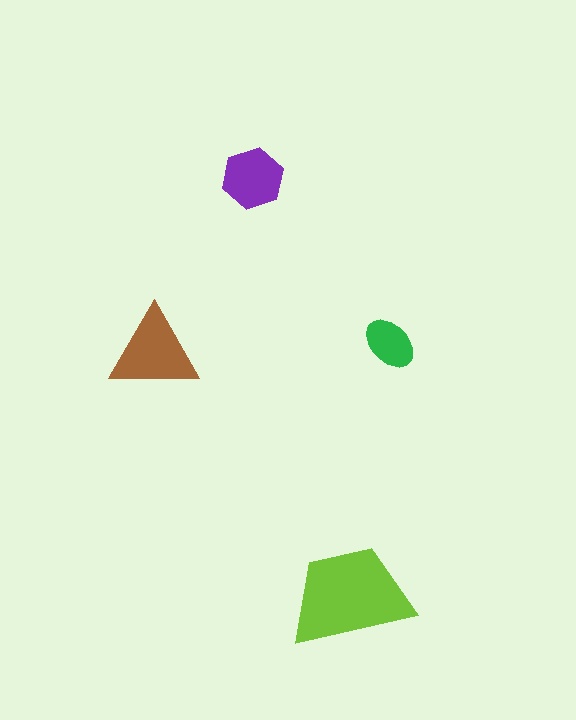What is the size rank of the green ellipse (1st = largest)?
4th.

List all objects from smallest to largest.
The green ellipse, the purple hexagon, the brown triangle, the lime trapezoid.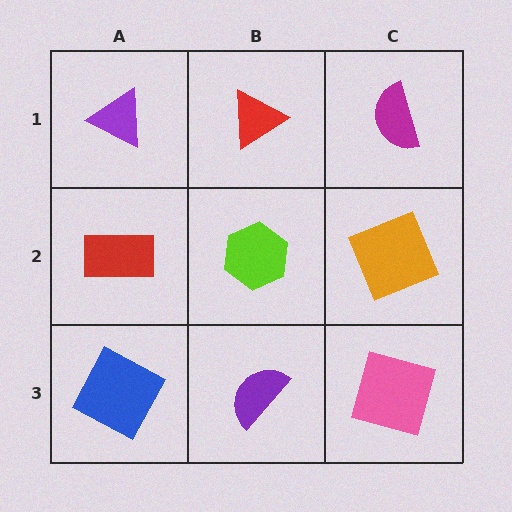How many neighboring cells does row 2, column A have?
3.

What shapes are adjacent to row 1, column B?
A lime hexagon (row 2, column B), a purple triangle (row 1, column A), a magenta semicircle (row 1, column C).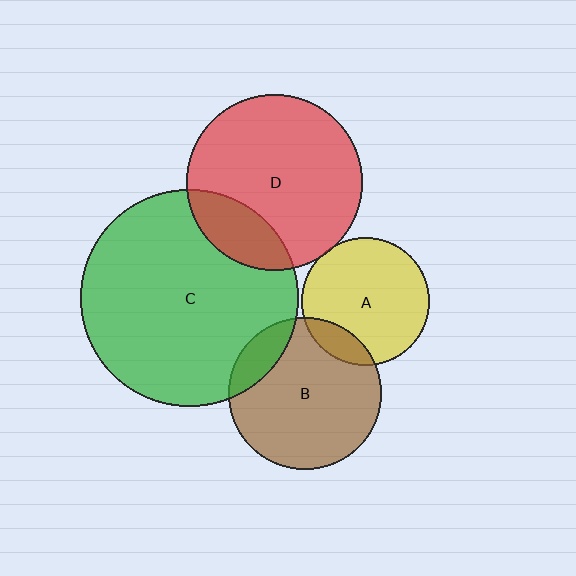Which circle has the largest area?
Circle C (green).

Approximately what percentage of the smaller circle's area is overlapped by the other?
Approximately 20%.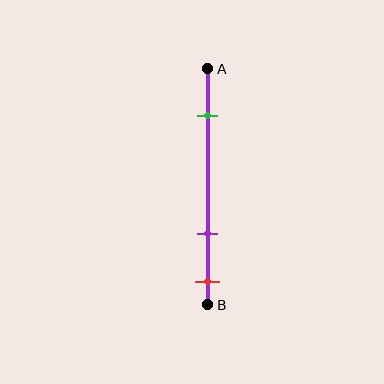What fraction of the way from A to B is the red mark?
The red mark is approximately 90% (0.9) of the way from A to B.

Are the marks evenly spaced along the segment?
No, the marks are not evenly spaced.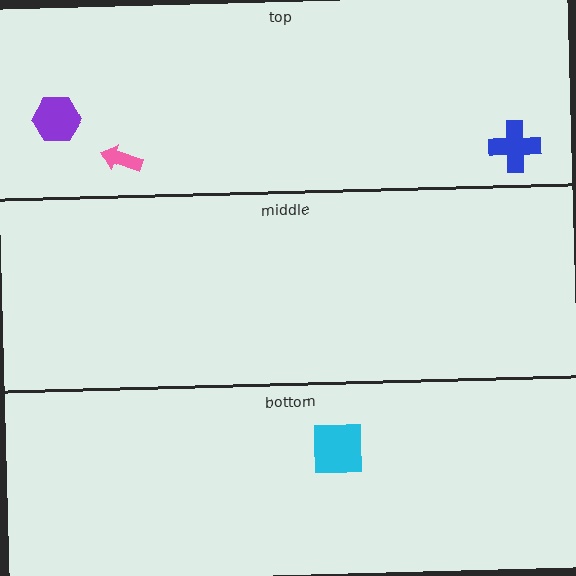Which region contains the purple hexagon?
The top region.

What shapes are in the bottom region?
The cyan square.